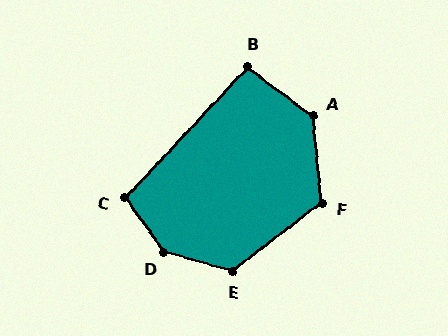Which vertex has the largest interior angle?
D, at approximately 141 degrees.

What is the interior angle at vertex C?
Approximately 101 degrees (obtuse).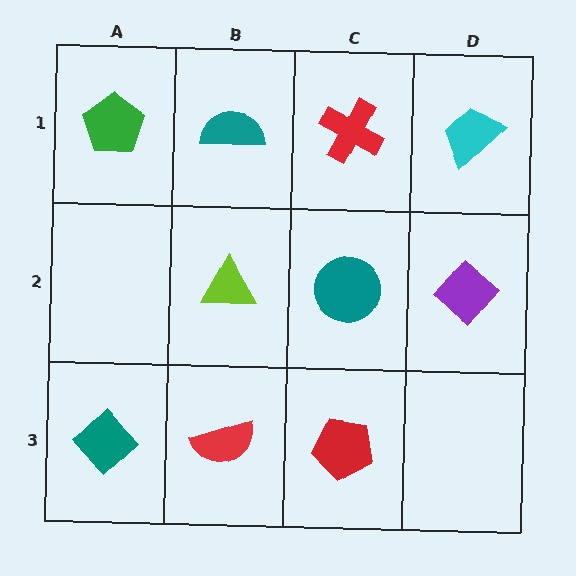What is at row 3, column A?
A teal diamond.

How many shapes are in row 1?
4 shapes.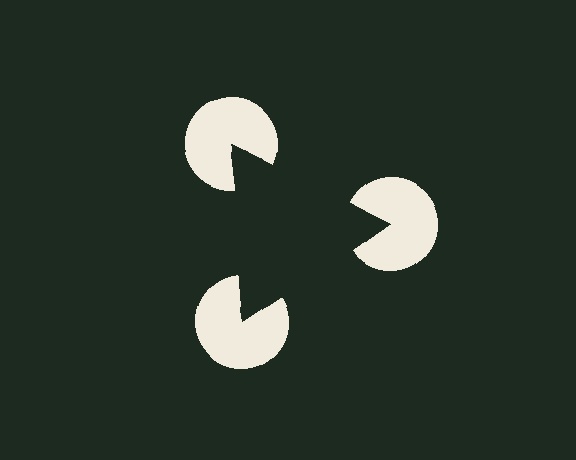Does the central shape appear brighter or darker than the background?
It typically appears slightly darker than the background, even though no actual brightness change is drawn.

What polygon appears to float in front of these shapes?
An illusory triangle — its edges are inferred from the aligned wedge cuts in the pac-man discs, not physically drawn.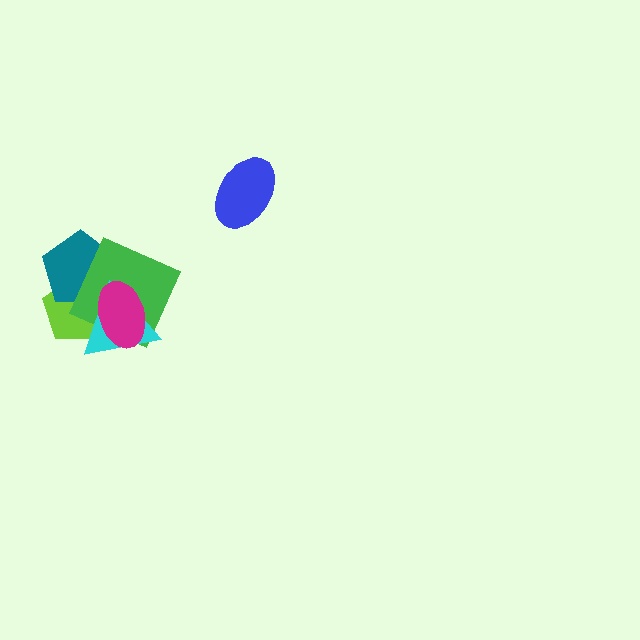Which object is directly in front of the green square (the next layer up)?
The cyan triangle is directly in front of the green square.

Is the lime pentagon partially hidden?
Yes, it is partially covered by another shape.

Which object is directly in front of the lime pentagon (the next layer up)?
The teal pentagon is directly in front of the lime pentagon.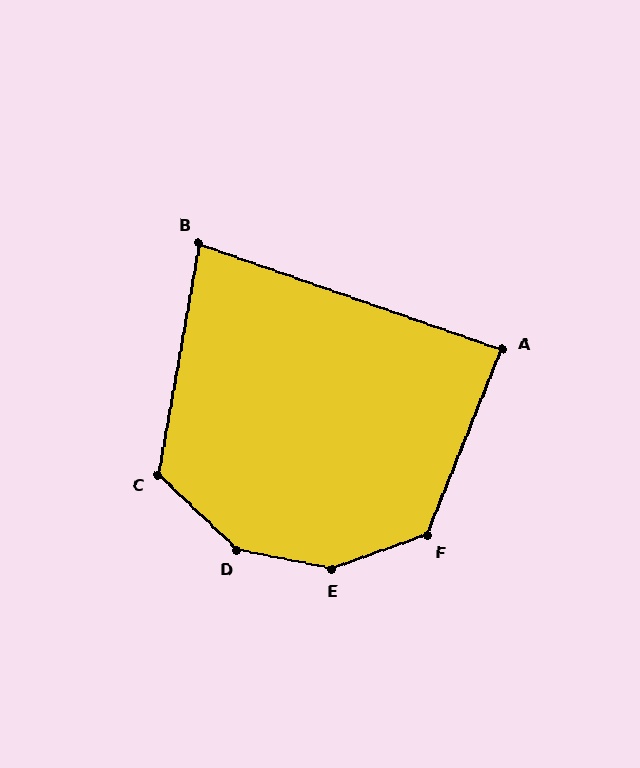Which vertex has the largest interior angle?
E, at approximately 149 degrees.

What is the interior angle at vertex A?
Approximately 87 degrees (approximately right).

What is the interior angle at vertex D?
Approximately 148 degrees (obtuse).